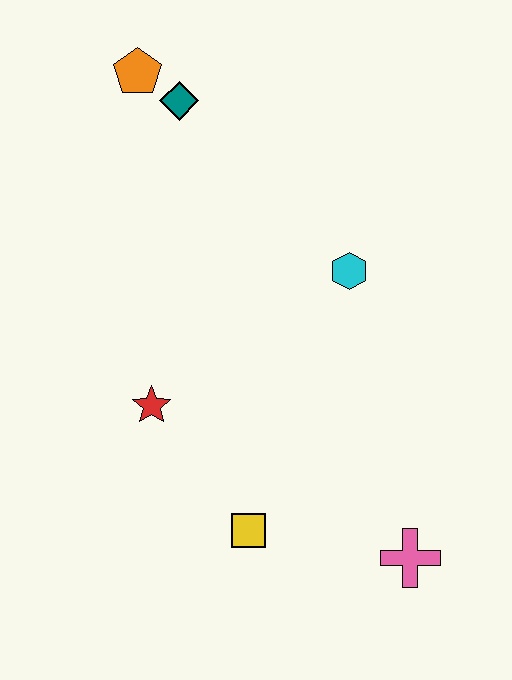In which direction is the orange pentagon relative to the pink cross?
The orange pentagon is above the pink cross.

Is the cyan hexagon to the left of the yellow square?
No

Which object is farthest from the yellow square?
The orange pentagon is farthest from the yellow square.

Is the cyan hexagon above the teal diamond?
No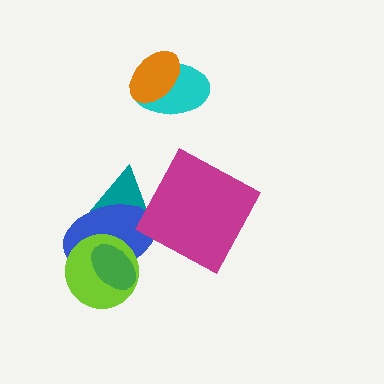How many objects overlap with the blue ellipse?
3 objects overlap with the blue ellipse.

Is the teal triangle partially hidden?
Yes, it is partially covered by another shape.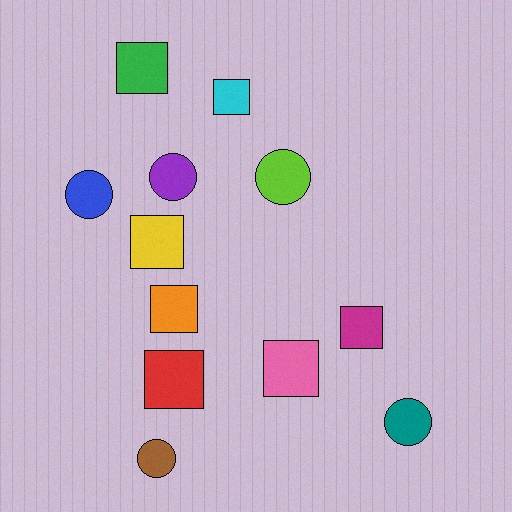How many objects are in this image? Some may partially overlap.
There are 12 objects.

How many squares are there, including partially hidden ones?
There are 7 squares.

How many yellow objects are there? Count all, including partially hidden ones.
There is 1 yellow object.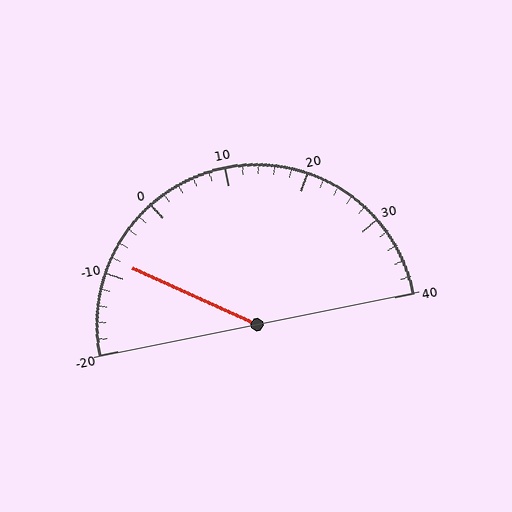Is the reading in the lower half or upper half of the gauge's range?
The reading is in the lower half of the range (-20 to 40).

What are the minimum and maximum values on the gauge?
The gauge ranges from -20 to 40.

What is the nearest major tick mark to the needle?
The nearest major tick mark is -10.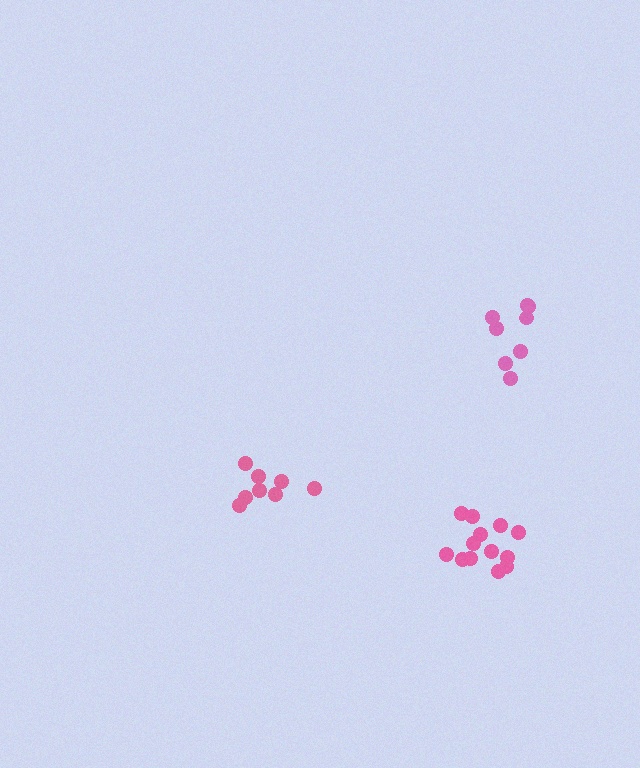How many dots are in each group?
Group 1: 8 dots, Group 2: 13 dots, Group 3: 8 dots (29 total).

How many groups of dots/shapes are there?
There are 3 groups.